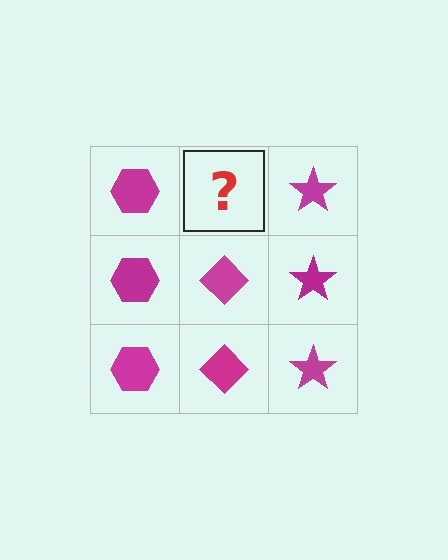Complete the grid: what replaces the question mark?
The question mark should be replaced with a magenta diamond.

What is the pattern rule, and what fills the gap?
The rule is that each column has a consistent shape. The gap should be filled with a magenta diamond.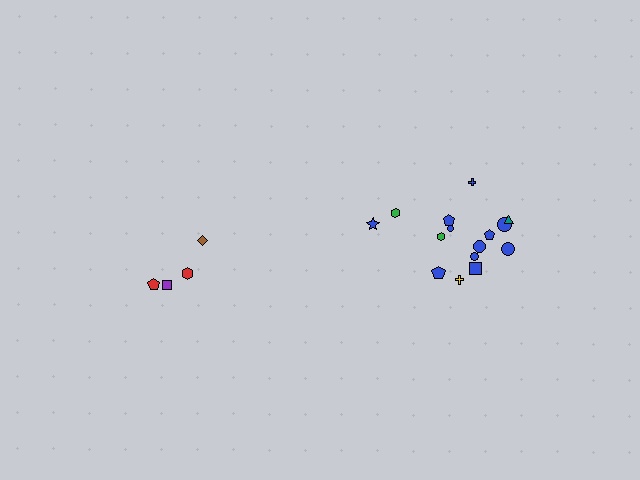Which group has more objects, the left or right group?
The right group.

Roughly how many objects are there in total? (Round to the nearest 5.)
Roughly 20 objects in total.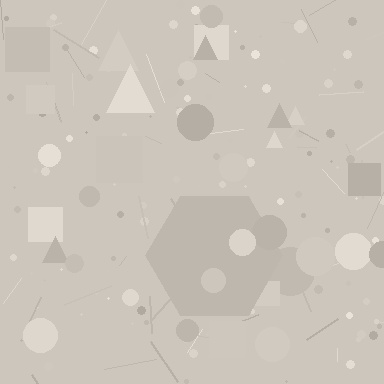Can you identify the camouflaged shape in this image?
The camouflaged shape is a hexagon.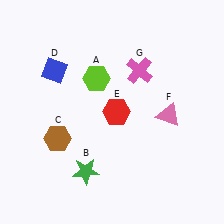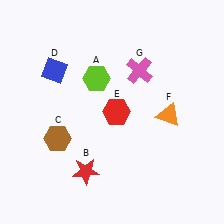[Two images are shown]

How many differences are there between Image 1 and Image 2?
There are 2 differences between the two images.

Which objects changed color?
B changed from green to red. F changed from pink to orange.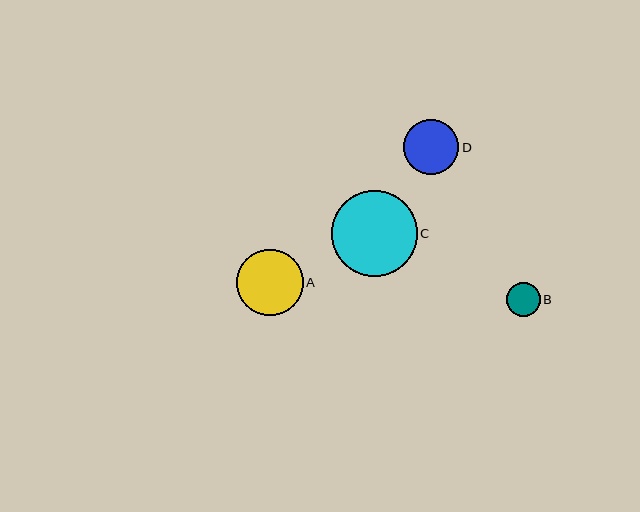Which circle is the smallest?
Circle B is the smallest with a size of approximately 34 pixels.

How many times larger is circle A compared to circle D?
Circle A is approximately 1.2 times the size of circle D.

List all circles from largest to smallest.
From largest to smallest: C, A, D, B.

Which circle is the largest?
Circle C is the largest with a size of approximately 86 pixels.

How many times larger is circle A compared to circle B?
Circle A is approximately 2.0 times the size of circle B.